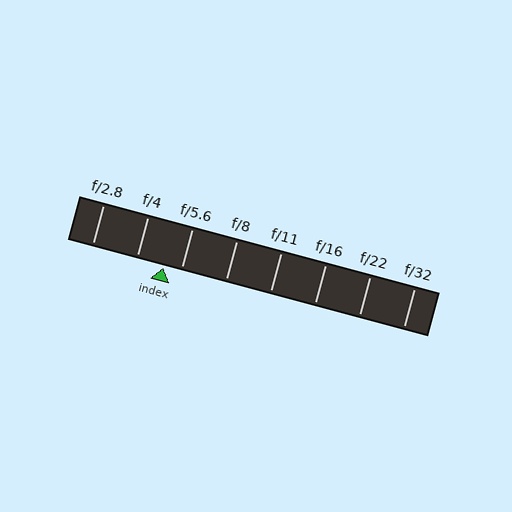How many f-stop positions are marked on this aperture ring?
There are 8 f-stop positions marked.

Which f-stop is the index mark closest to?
The index mark is closest to f/5.6.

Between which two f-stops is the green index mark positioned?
The index mark is between f/4 and f/5.6.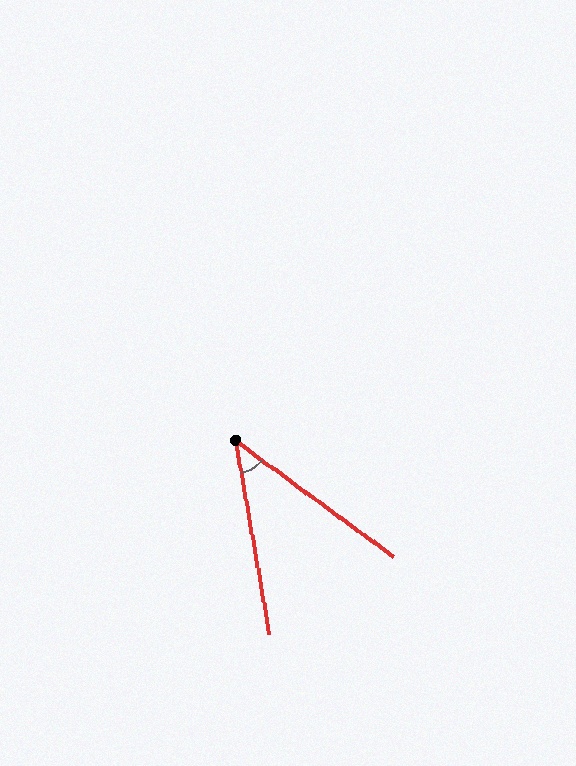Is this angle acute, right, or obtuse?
It is acute.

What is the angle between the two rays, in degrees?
Approximately 44 degrees.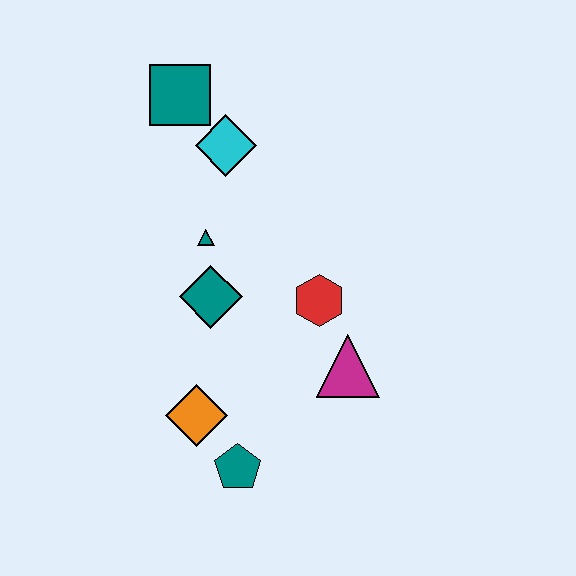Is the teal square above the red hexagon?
Yes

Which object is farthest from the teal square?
The teal pentagon is farthest from the teal square.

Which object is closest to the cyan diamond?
The teal square is closest to the cyan diamond.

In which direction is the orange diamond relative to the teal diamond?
The orange diamond is below the teal diamond.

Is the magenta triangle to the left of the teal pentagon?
No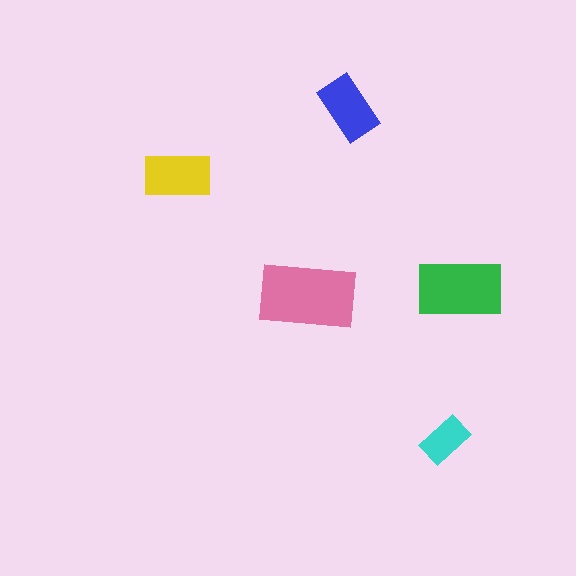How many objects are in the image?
There are 5 objects in the image.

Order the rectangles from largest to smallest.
the pink one, the green one, the yellow one, the blue one, the cyan one.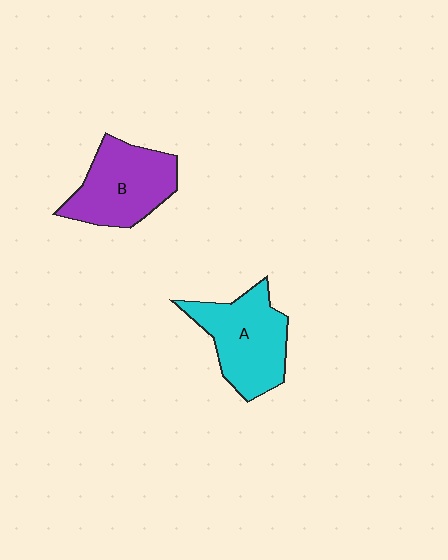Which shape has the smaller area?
Shape B (purple).